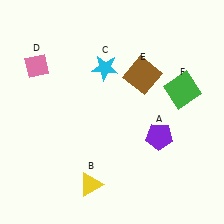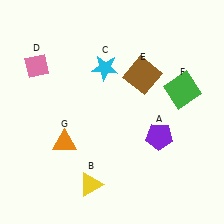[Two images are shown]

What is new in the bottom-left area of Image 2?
An orange triangle (G) was added in the bottom-left area of Image 2.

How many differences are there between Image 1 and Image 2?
There is 1 difference between the two images.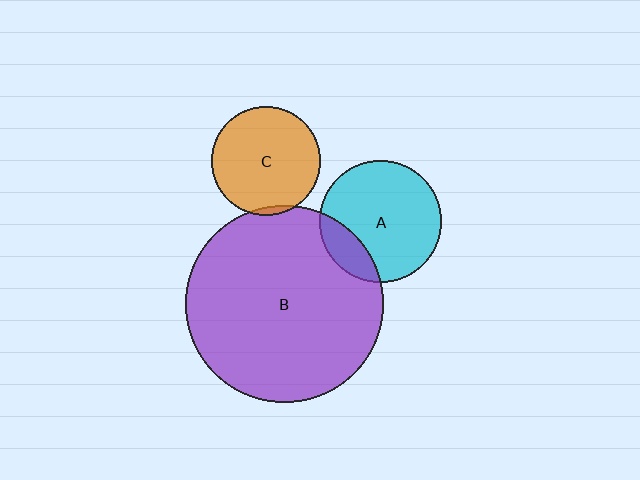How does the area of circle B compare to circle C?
Approximately 3.2 times.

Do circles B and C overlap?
Yes.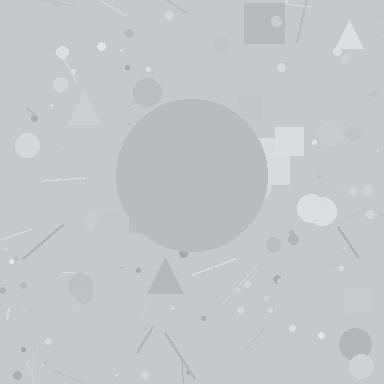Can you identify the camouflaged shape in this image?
The camouflaged shape is a circle.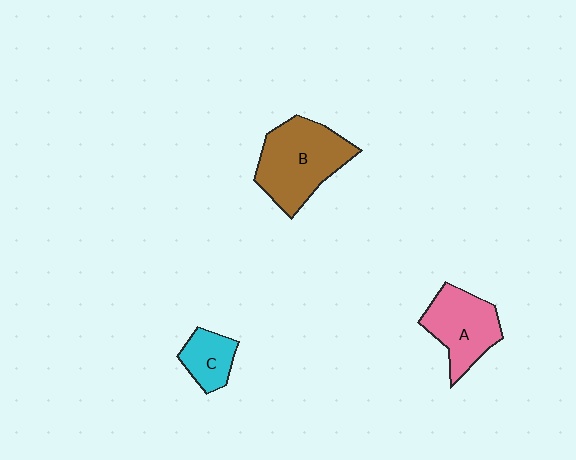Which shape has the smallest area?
Shape C (cyan).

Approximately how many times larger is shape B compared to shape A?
Approximately 1.3 times.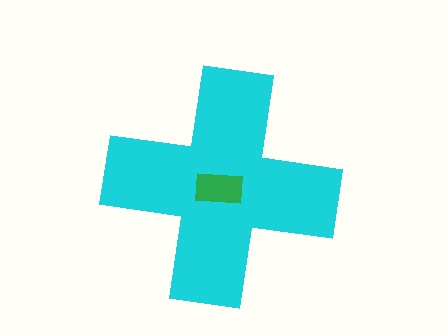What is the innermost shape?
The green rectangle.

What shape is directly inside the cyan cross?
The green rectangle.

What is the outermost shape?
The cyan cross.